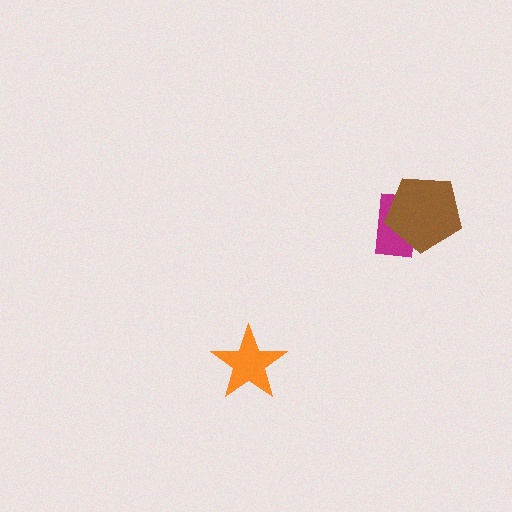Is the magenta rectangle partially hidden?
Yes, it is partially covered by another shape.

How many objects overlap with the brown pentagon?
1 object overlaps with the brown pentagon.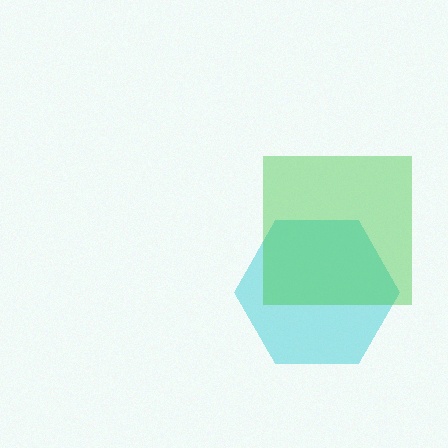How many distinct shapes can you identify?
There are 2 distinct shapes: a cyan hexagon, a green square.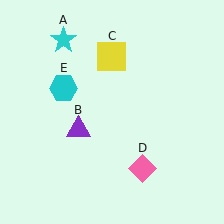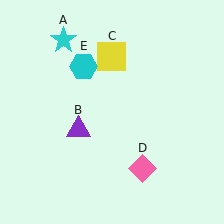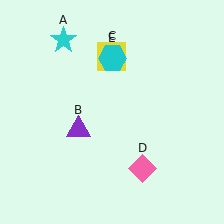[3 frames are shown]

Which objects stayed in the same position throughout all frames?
Cyan star (object A) and purple triangle (object B) and yellow square (object C) and pink diamond (object D) remained stationary.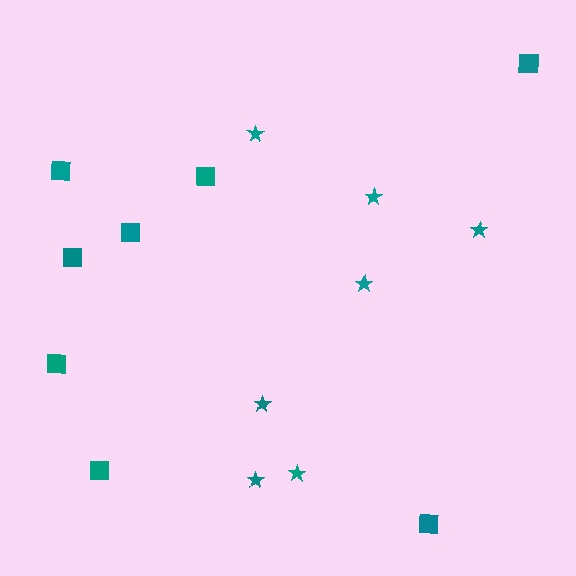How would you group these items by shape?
There are 2 groups: one group of squares (8) and one group of stars (7).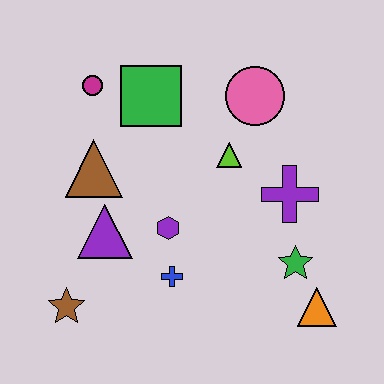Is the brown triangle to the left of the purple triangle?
Yes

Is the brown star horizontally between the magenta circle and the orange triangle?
No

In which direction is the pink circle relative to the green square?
The pink circle is to the right of the green square.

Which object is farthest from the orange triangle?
The magenta circle is farthest from the orange triangle.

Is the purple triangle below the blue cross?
No